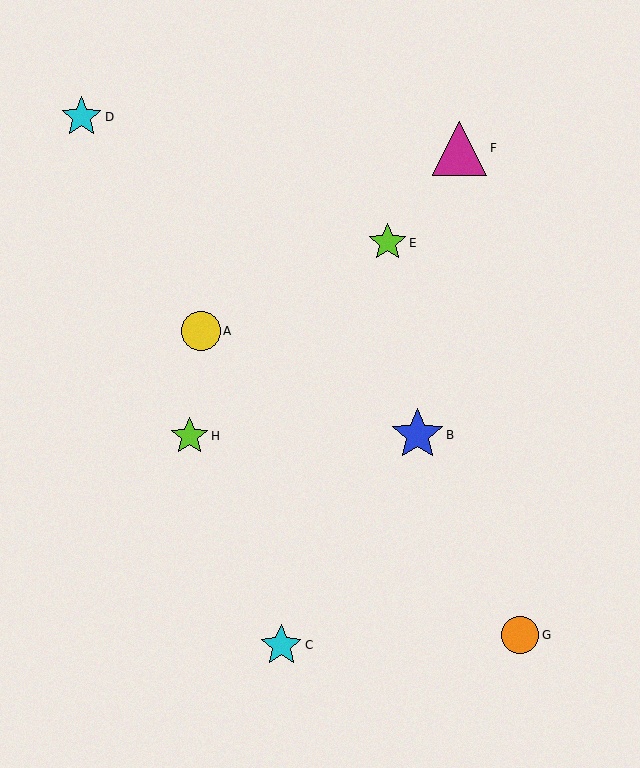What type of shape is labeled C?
Shape C is a cyan star.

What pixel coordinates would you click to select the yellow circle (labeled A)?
Click at (201, 331) to select the yellow circle A.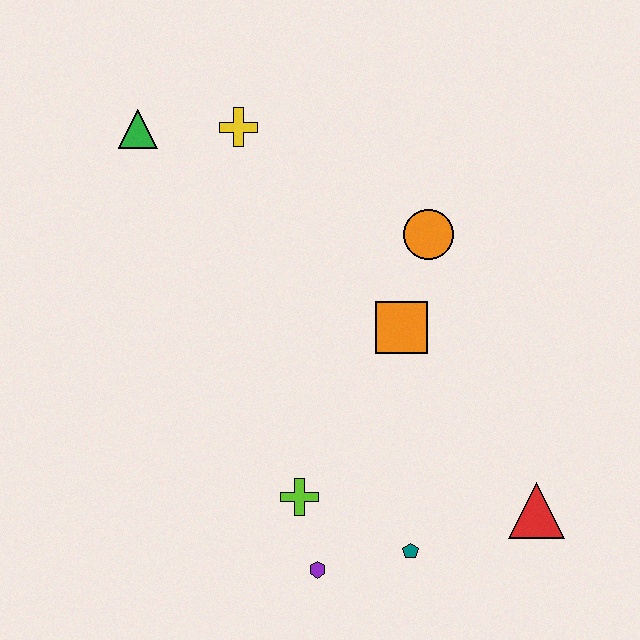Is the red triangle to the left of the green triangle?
No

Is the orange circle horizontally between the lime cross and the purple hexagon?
No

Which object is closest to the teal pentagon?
The purple hexagon is closest to the teal pentagon.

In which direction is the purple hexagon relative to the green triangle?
The purple hexagon is below the green triangle.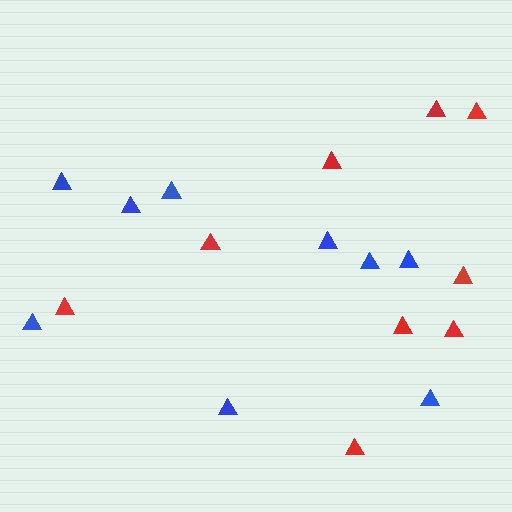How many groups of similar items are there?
There are 2 groups: one group of red triangles (9) and one group of blue triangles (9).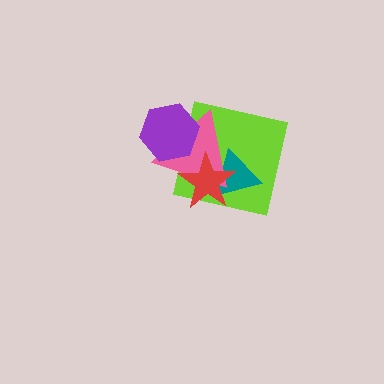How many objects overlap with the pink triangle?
4 objects overlap with the pink triangle.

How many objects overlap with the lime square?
4 objects overlap with the lime square.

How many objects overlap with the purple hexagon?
2 objects overlap with the purple hexagon.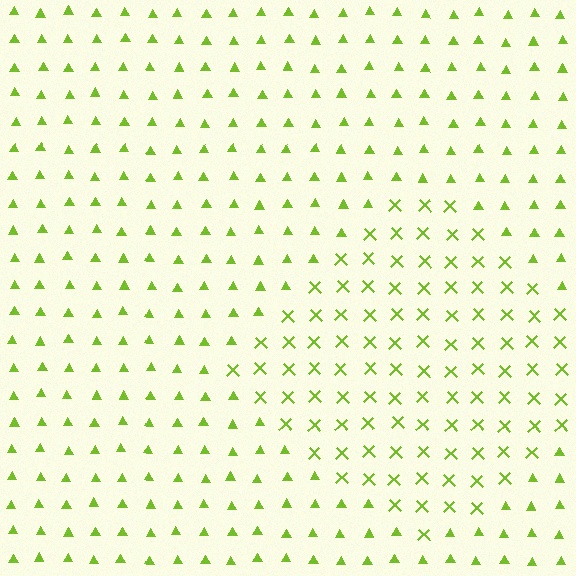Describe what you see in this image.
The image is filled with small lime elements arranged in a uniform grid. A diamond-shaped region contains X marks, while the surrounding area contains triangles. The boundary is defined purely by the change in element shape.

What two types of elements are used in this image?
The image uses X marks inside the diamond region and triangles outside it.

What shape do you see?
I see a diamond.